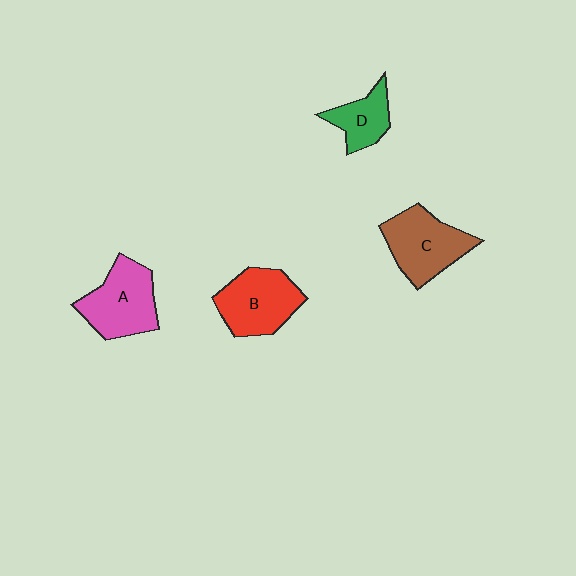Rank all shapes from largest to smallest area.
From largest to smallest: A (pink), C (brown), B (red), D (green).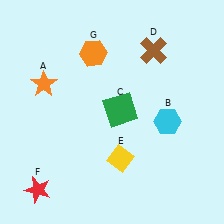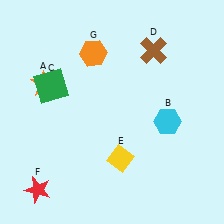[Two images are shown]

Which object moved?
The green square (C) moved left.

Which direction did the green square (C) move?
The green square (C) moved left.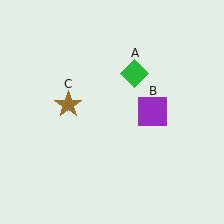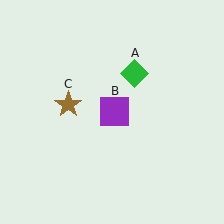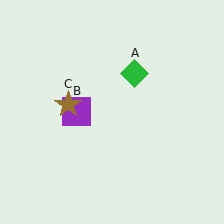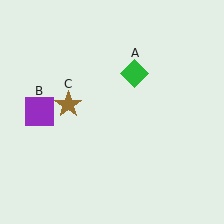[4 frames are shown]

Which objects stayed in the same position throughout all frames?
Green diamond (object A) and brown star (object C) remained stationary.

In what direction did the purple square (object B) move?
The purple square (object B) moved left.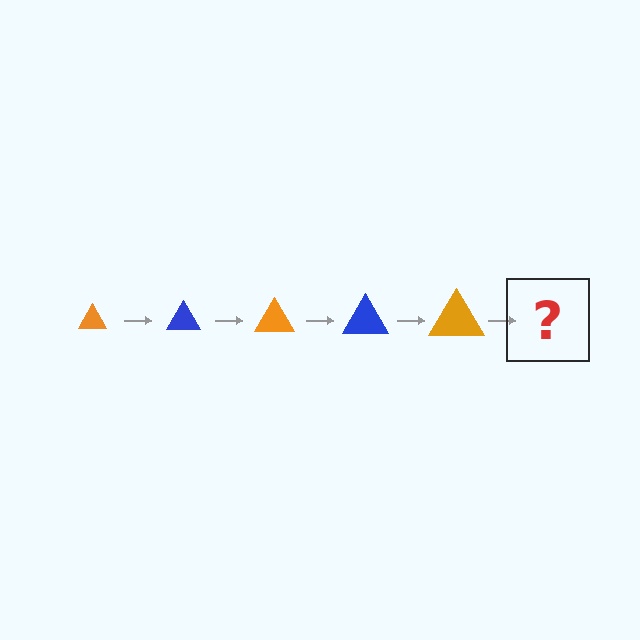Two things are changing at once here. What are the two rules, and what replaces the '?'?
The two rules are that the triangle grows larger each step and the color cycles through orange and blue. The '?' should be a blue triangle, larger than the previous one.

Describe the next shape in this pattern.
It should be a blue triangle, larger than the previous one.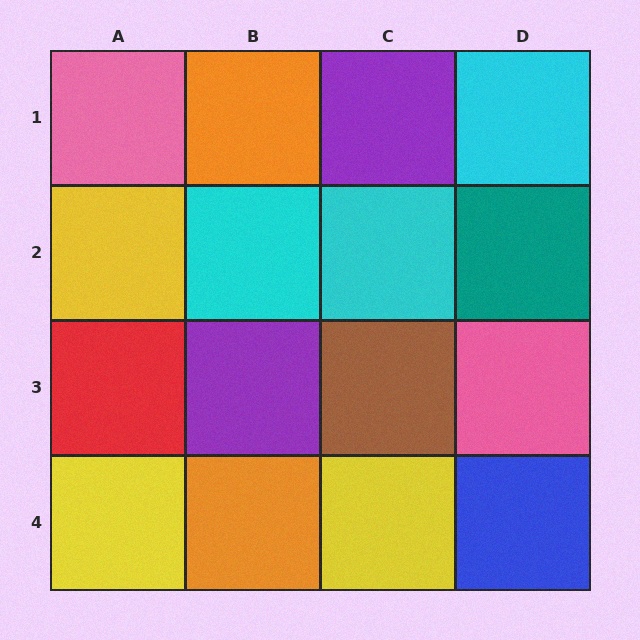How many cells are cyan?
3 cells are cyan.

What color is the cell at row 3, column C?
Brown.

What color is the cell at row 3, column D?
Pink.